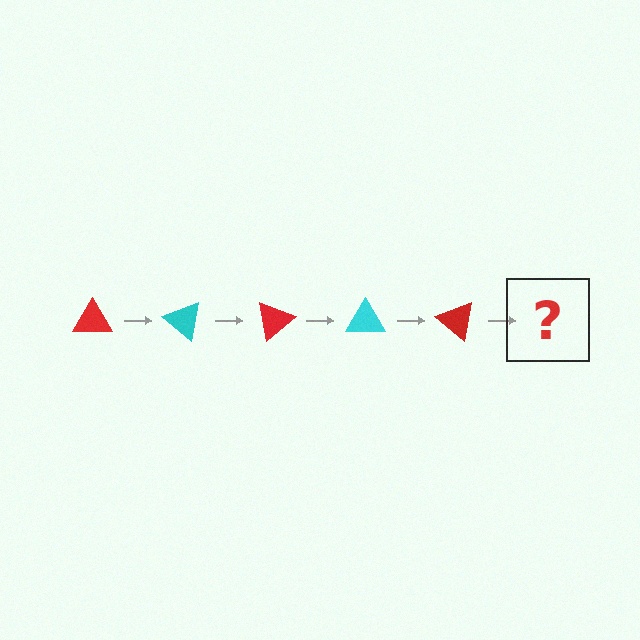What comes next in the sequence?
The next element should be a cyan triangle, rotated 200 degrees from the start.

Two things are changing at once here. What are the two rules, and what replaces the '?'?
The two rules are that it rotates 40 degrees each step and the color cycles through red and cyan. The '?' should be a cyan triangle, rotated 200 degrees from the start.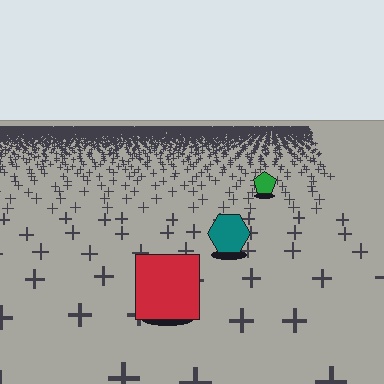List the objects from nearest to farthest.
From nearest to farthest: the red square, the teal hexagon, the green pentagon.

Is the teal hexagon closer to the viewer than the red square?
No. The red square is closer — you can tell from the texture gradient: the ground texture is coarser near it.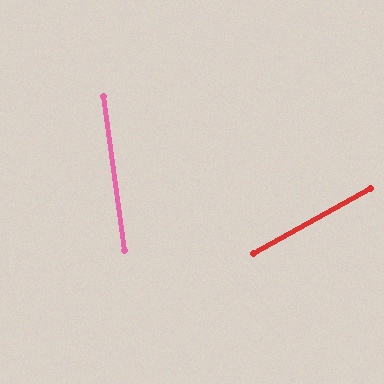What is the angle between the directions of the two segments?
Approximately 69 degrees.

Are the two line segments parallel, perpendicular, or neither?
Neither parallel nor perpendicular — they differ by about 69°.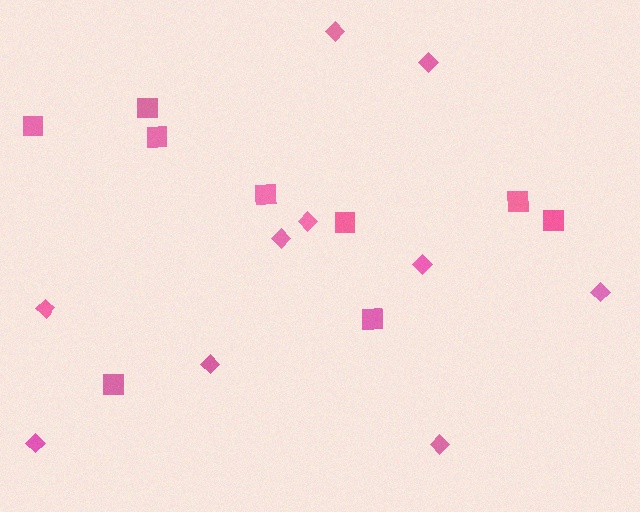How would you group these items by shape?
There are 2 groups: one group of squares (9) and one group of diamonds (10).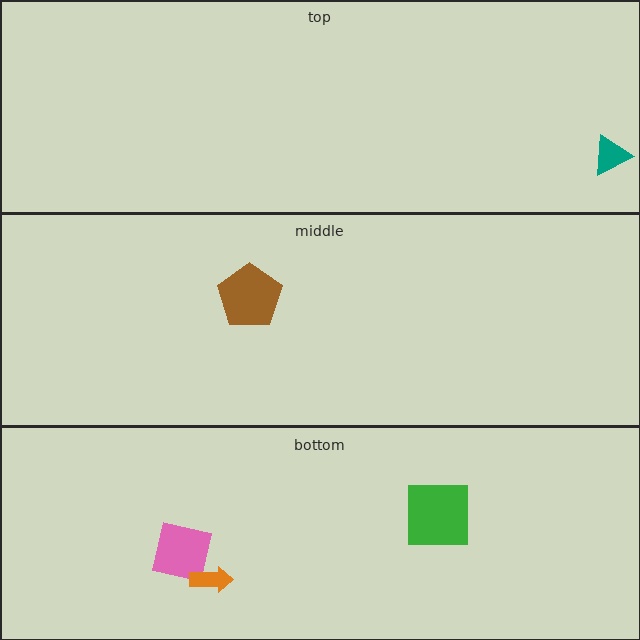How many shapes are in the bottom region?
3.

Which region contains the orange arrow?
The bottom region.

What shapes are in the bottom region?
The pink square, the green square, the orange arrow.